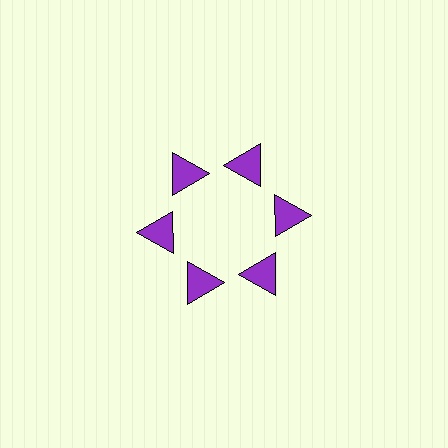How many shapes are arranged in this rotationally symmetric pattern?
There are 6 shapes, arranged in 6 groups of 1.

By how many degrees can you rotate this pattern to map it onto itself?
The pattern maps onto itself every 60 degrees of rotation.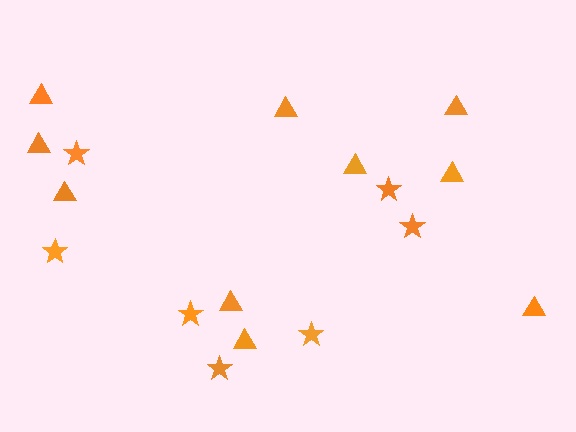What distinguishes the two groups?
There are 2 groups: one group of triangles (10) and one group of stars (7).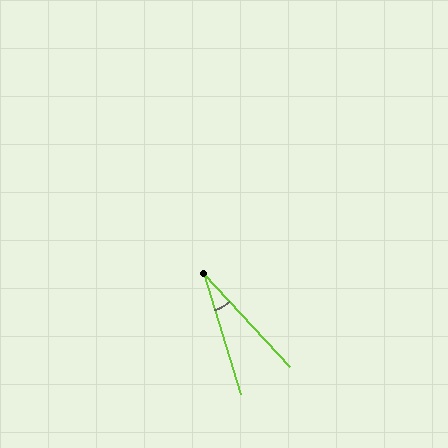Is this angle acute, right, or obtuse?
It is acute.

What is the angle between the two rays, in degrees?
Approximately 26 degrees.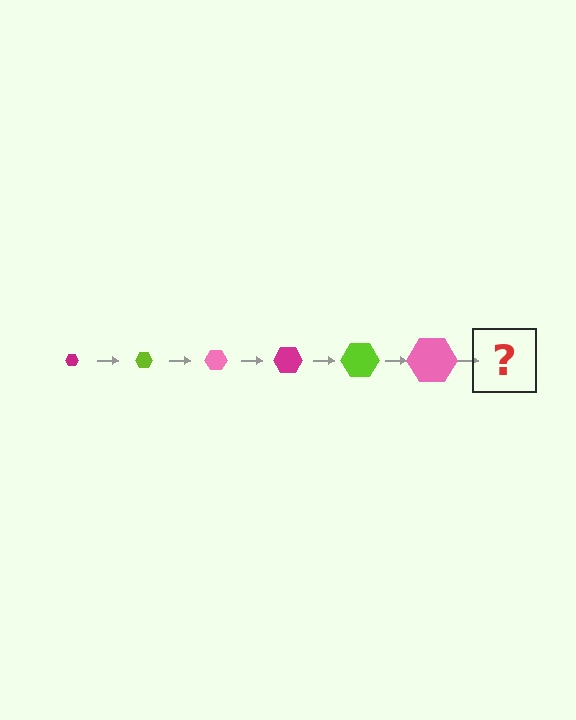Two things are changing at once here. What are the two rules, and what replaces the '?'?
The two rules are that the hexagon grows larger each step and the color cycles through magenta, lime, and pink. The '?' should be a magenta hexagon, larger than the previous one.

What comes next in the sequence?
The next element should be a magenta hexagon, larger than the previous one.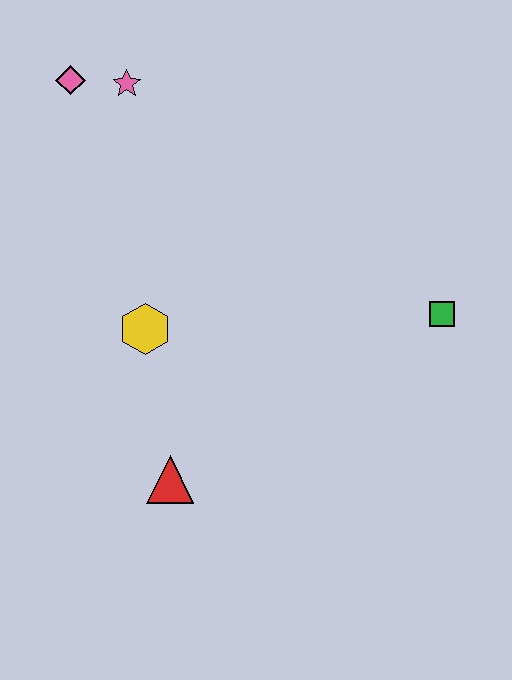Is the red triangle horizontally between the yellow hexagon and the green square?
Yes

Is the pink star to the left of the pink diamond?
No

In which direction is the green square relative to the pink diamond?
The green square is to the right of the pink diamond.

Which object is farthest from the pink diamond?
The green square is farthest from the pink diamond.